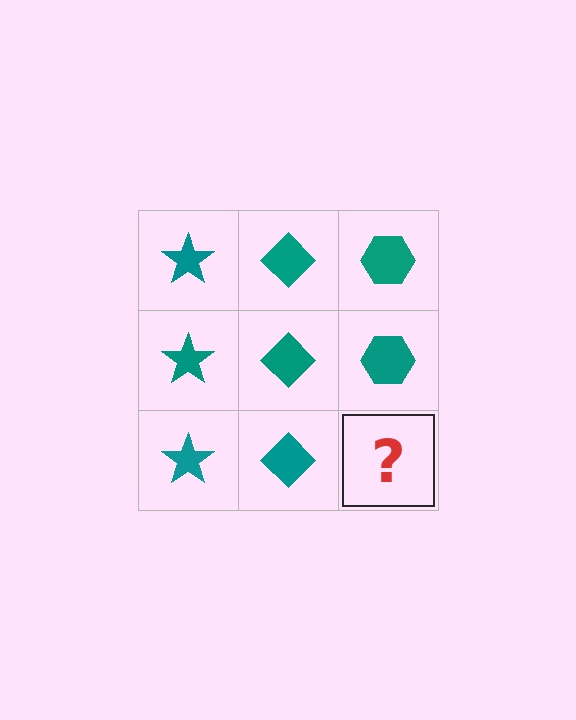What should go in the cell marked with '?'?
The missing cell should contain a teal hexagon.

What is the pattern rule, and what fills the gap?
The rule is that each column has a consistent shape. The gap should be filled with a teal hexagon.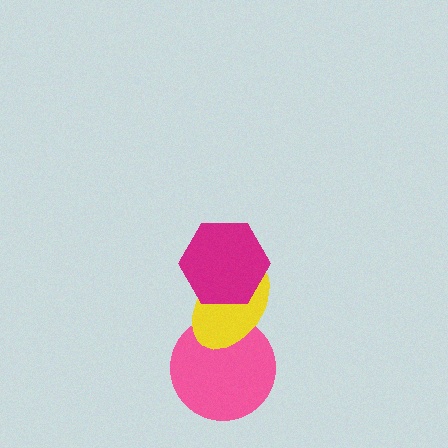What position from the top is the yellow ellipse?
The yellow ellipse is 2nd from the top.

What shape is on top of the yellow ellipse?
The magenta hexagon is on top of the yellow ellipse.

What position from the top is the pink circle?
The pink circle is 3rd from the top.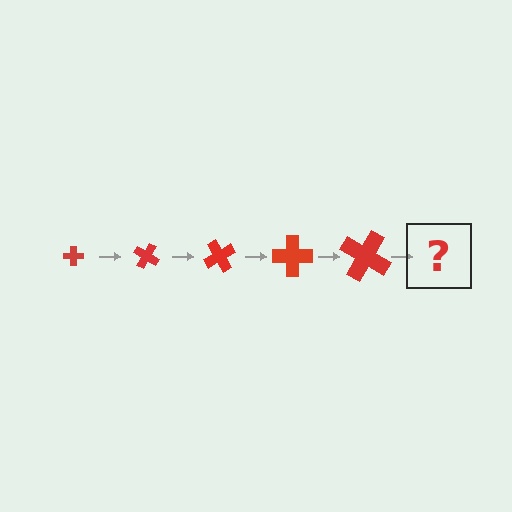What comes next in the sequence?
The next element should be a cross, larger than the previous one and rotated 150 degrees from the start.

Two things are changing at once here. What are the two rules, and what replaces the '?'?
The two rules are that the cross grows larger each step and it rotates 30 degrees each step. The '?' should be a cross, larger than the previous one and rotated 150 degrees from the start.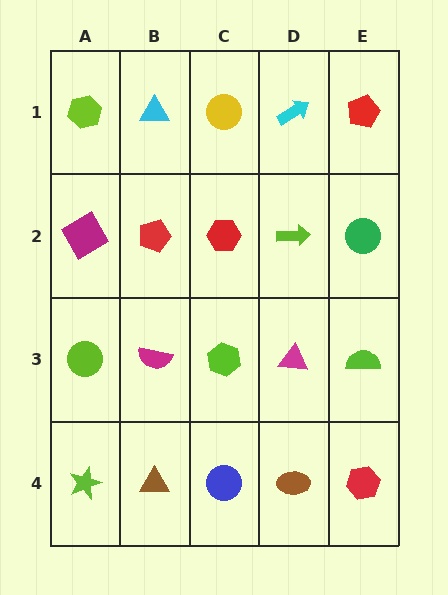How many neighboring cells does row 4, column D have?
3.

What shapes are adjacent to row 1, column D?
A lime arrow (row 2, column D), a yellow circle (row 1, column C), a red pentagon (row 1, column E).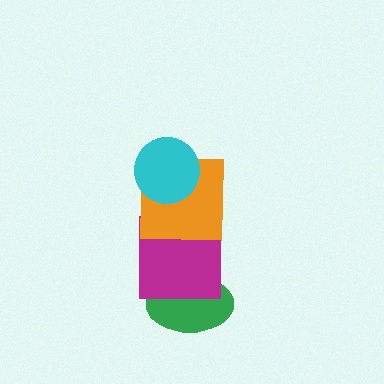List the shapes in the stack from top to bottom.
From top to bottom: the cyan circle, the orange square, the magenta square, the green ellipse.